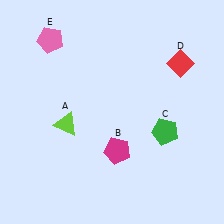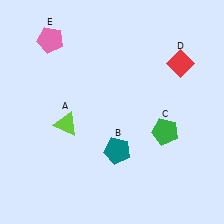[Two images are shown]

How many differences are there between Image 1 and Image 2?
There is 1 difference between the two images.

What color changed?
The pentagon (B) changed from magenta in Image 1 to teal in Image 2.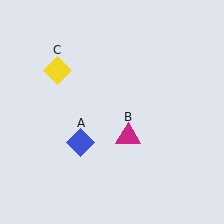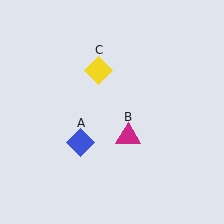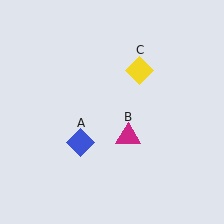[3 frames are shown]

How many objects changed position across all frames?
1 object changed position: yellow diamond (object C).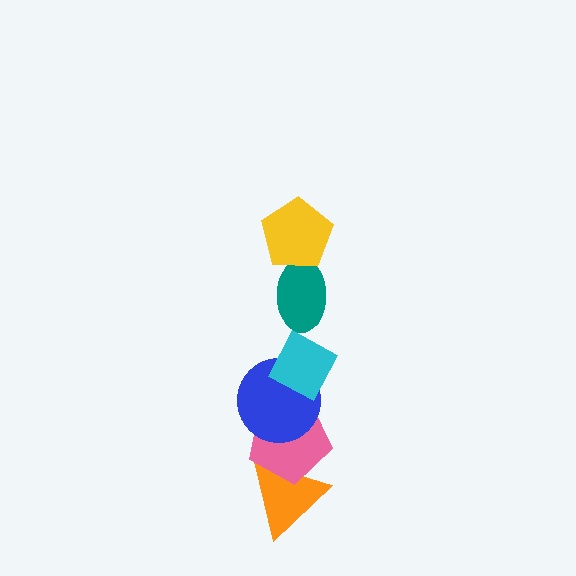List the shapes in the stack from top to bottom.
From top to bottom: the yellow pentagon, the teal ellipse, the cyan diamond, the blue circle, the pink pentagon, the orange triangle.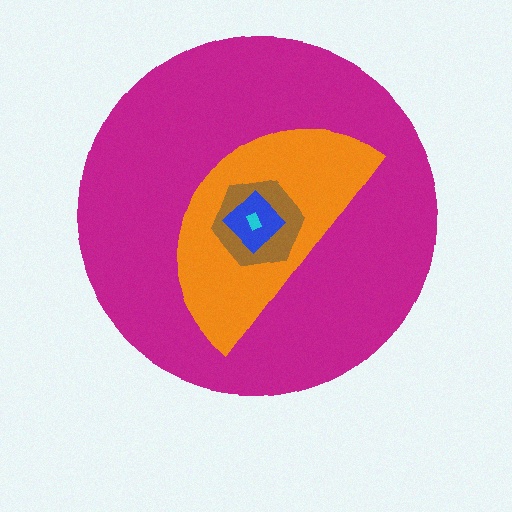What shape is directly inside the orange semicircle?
The brown hexagon.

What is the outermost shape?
The magenta circle.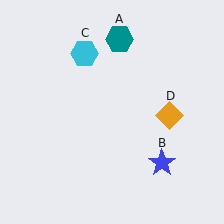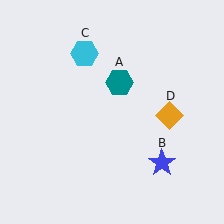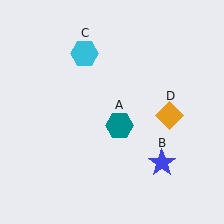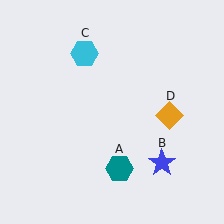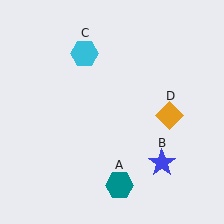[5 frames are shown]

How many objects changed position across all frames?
1 object changed position: teal hexagon (object A).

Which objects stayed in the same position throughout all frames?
Blue star (object B) and cyan hexagon (object C) and orange diamond (object D) remained stationary.